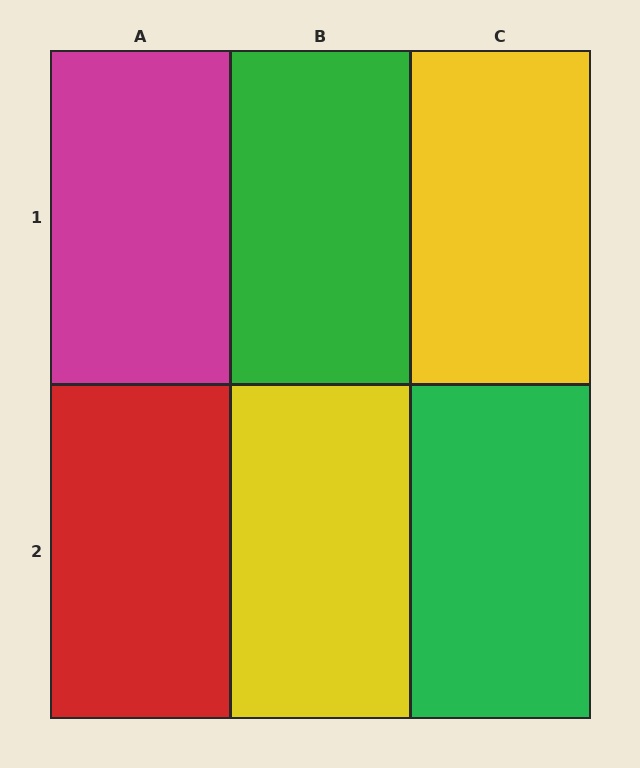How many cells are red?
1 cell is red.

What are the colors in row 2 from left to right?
Red, yellow, green.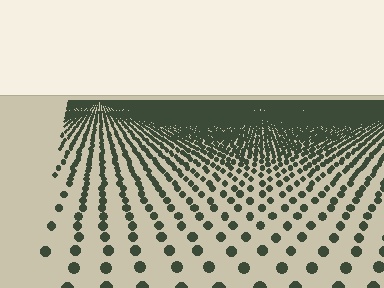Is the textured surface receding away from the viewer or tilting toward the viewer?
The surface is receding away from the viewer. Texture elements get smaller and denser toward the top.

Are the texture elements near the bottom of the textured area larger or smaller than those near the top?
Larger. Near the bottom, elements are closer to the viewer and appear at a bigger on-screen size.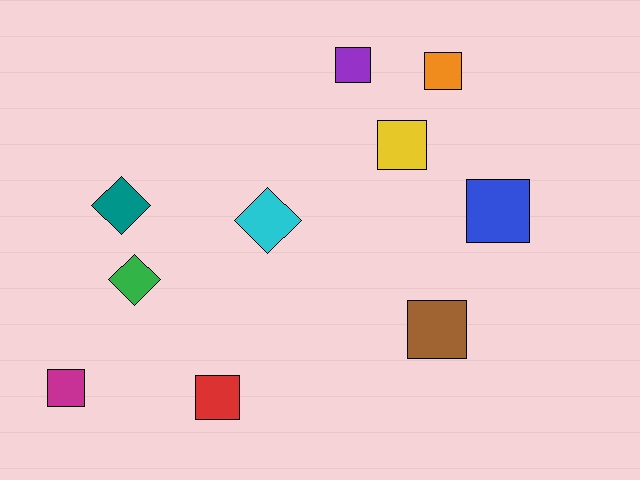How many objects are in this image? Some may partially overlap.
There are 10 objects.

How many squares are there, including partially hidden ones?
There are 7 squares.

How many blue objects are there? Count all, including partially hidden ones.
There is 1 blue object.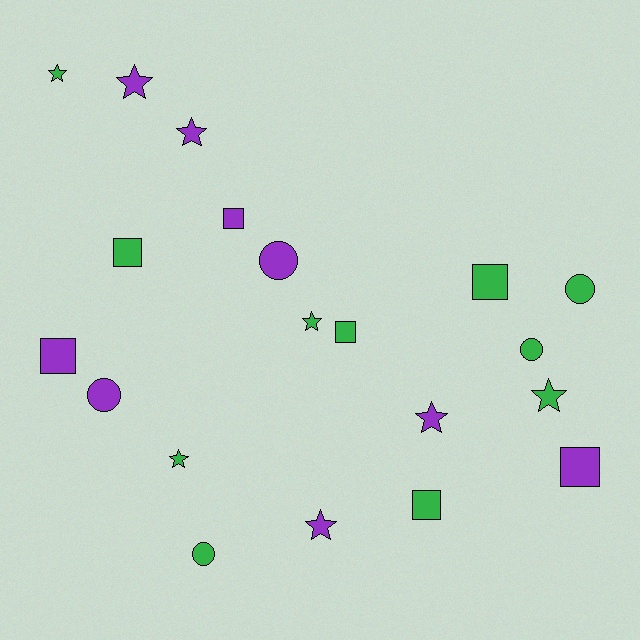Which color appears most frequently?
Green, with 11 objects.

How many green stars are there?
There are 4 green stars.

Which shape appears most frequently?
Star, with 8 objects.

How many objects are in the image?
There are 20 objects.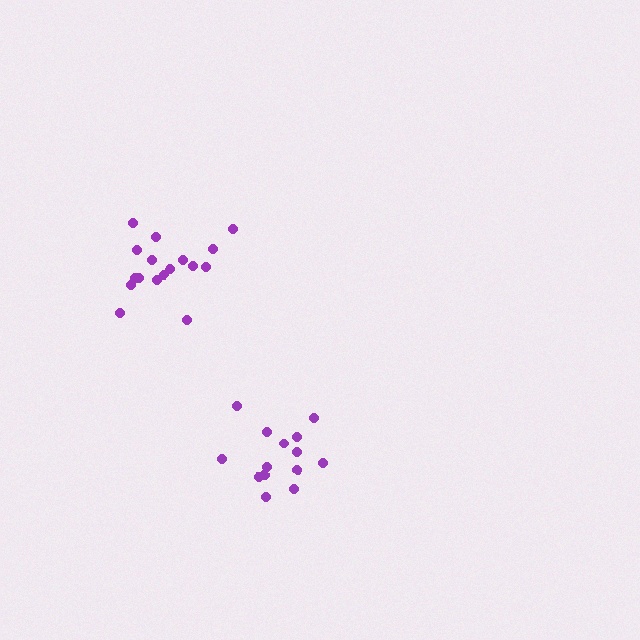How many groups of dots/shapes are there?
There are 2 groups.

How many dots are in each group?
Group 1: 14 dots, Group 2: 17 dots (31 total).